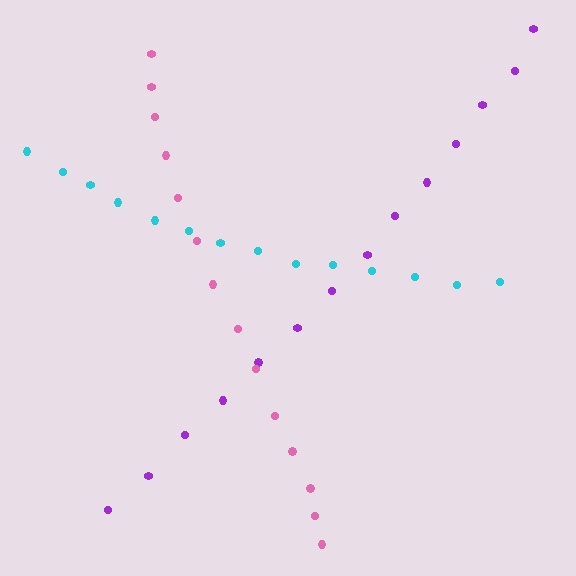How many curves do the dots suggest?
There are 3 distinct paths.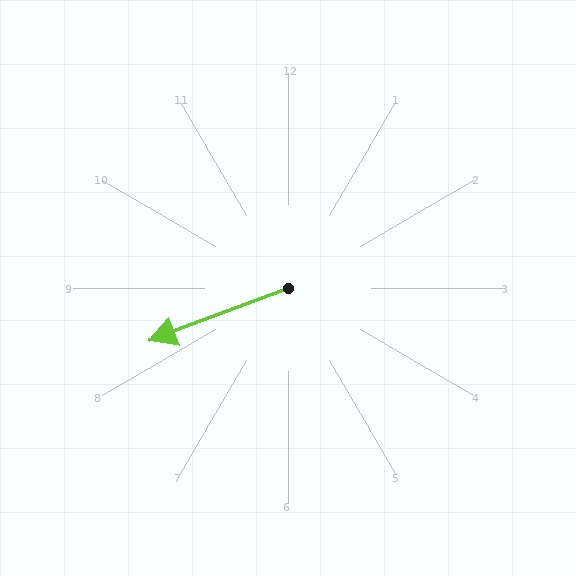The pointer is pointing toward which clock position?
Roughly 8 o'clock.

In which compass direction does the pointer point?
West.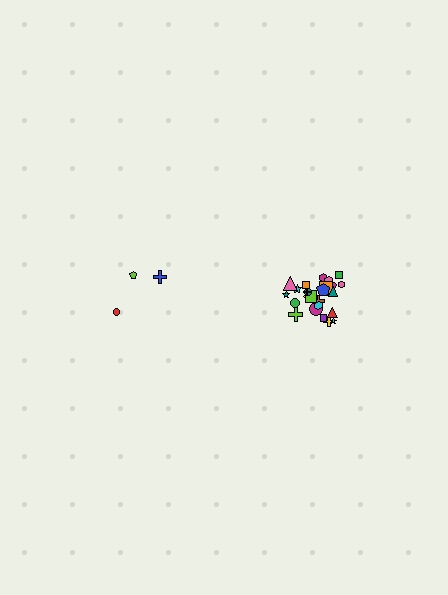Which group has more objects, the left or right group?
The right group.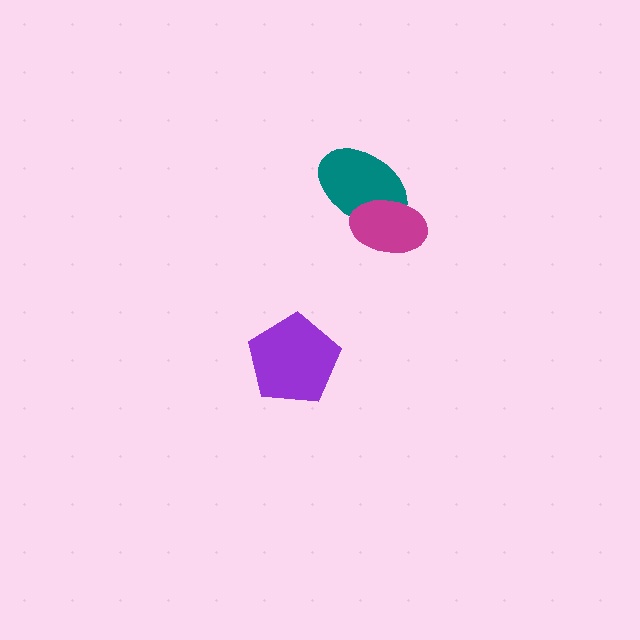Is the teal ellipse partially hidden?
Yes, it is partially covered by another shape.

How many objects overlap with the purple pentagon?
0 objects overlap with the purple pentagon.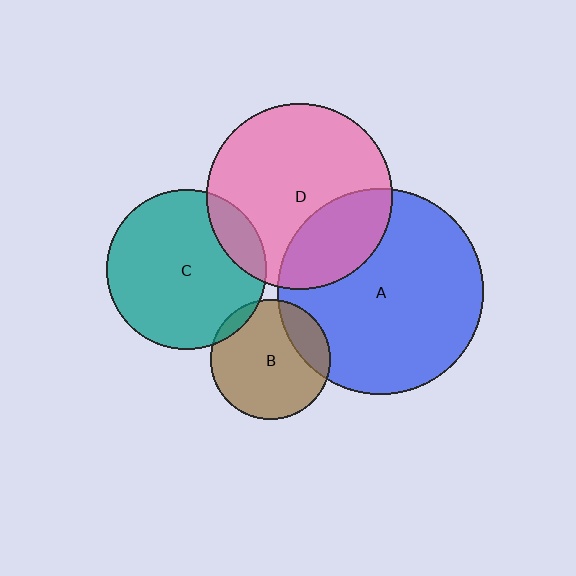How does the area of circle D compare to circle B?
Approximately 2.4 times.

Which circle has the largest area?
Circle A (blue).